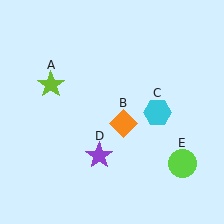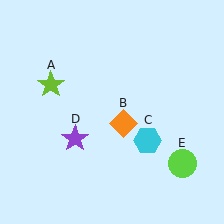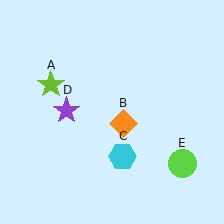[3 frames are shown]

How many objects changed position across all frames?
2 objects changed position: cyan hexagon (object C), purple star (object D).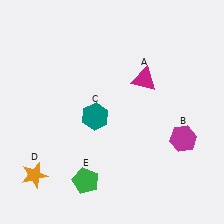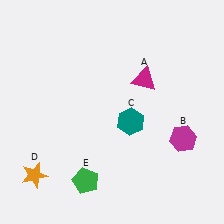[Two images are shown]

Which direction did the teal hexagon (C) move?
The teal hexagon (C) moved right.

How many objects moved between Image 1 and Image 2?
1 object moved between the two images.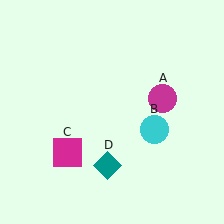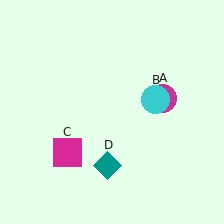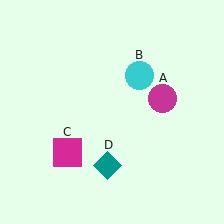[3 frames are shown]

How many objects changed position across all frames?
1 object changed position: cyan circle (object B).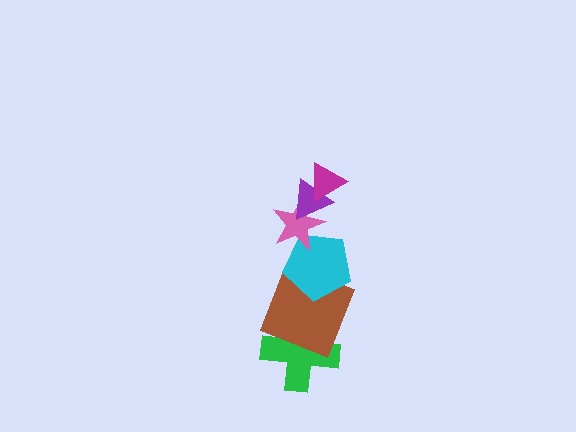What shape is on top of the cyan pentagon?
The pink star is on top of the cyan pentagon.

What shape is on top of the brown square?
The cyan pentagon is on top of the brown square.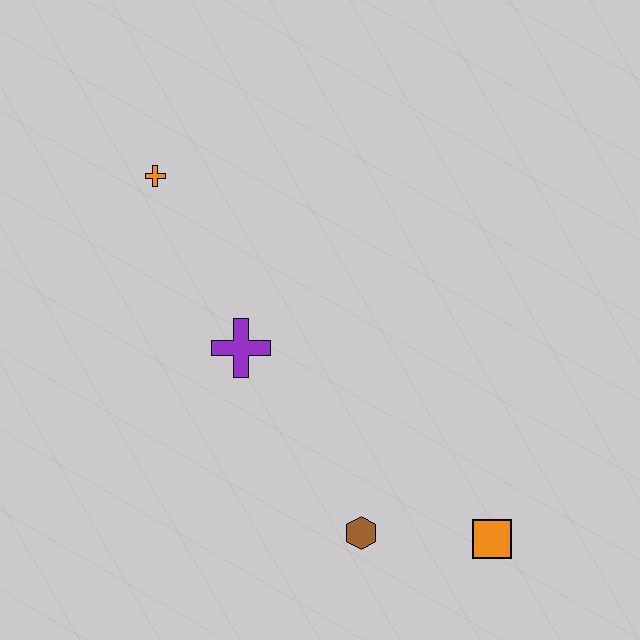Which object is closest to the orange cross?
The purple cross is closest to the orange cross.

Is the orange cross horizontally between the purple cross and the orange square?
No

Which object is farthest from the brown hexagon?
The orange cross is farthest from the brown hexagon.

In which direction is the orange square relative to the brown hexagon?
The orange square is to the right of the brown hexagon.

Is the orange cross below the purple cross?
No